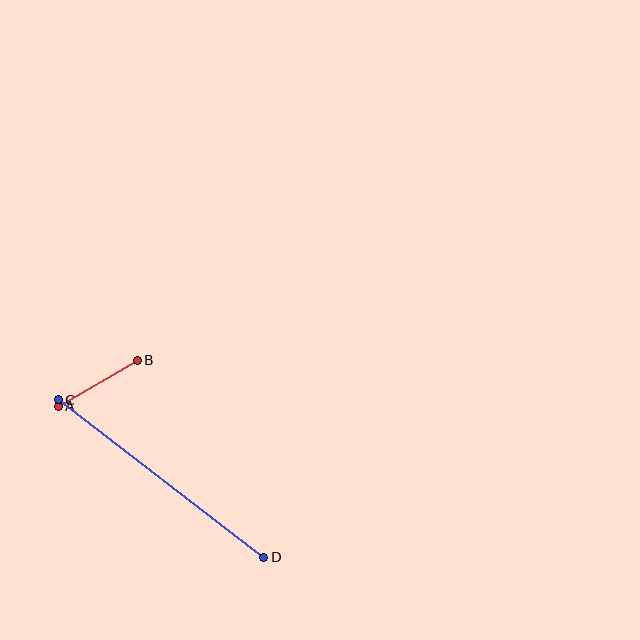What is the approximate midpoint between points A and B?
The midpoint is at approximately (98, 383) pixels.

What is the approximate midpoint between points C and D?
The midpoint is at approximately (161, 478) pixels.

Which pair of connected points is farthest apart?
Points C and D are farthest apart.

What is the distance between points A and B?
The distance is approximately 92 pixels.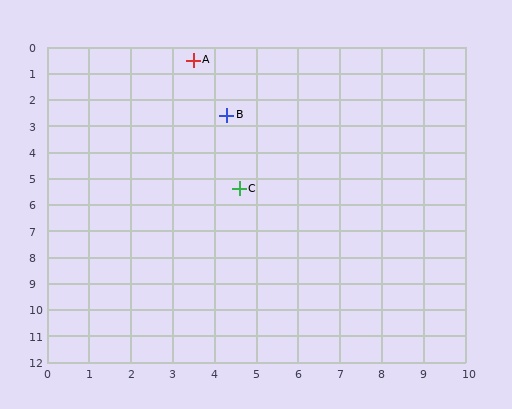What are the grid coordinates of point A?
Point A is at approximately (3.5, 0.5).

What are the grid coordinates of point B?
Point B is at approximately (4.3, 2.6).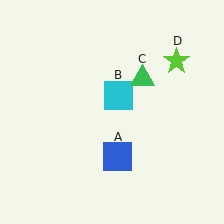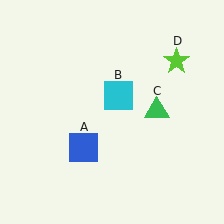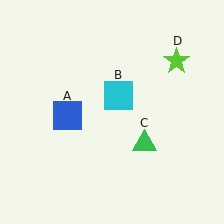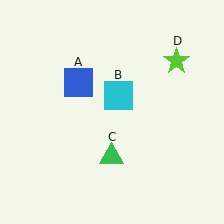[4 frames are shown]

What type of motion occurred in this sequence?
The blue square (object A), green triangle (object C) rotated clockwise around the center of the scene.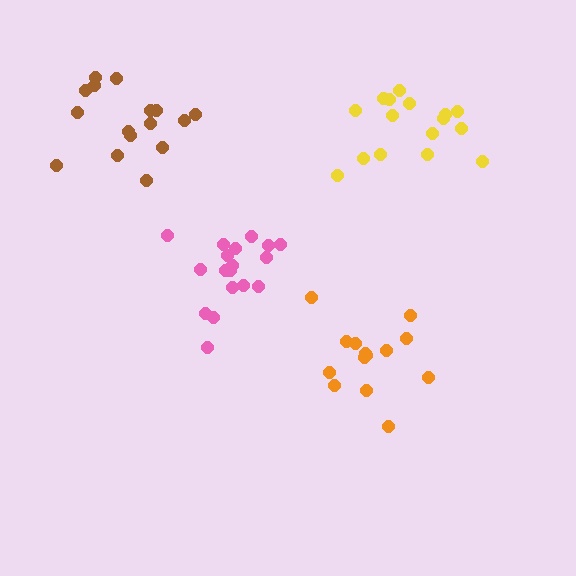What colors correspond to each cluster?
The clusters are colored: orange, pink, yellow, brown.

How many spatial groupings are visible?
There are 4 spatial groupings.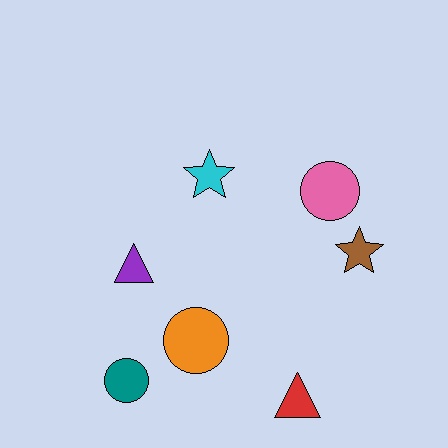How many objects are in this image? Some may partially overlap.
There are 7 objects.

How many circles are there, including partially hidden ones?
There are 3 circles.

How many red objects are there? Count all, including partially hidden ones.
There is 1 red object.